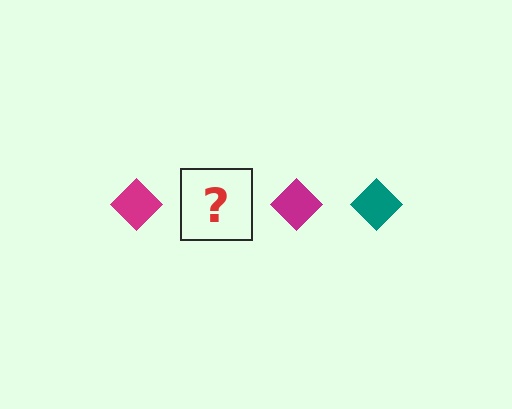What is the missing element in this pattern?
The missing element is a teal diamond.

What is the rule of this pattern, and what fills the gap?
The rule is that the pattern cycles through magenta, teal diamonds. The gap should be filled with a teal diamond.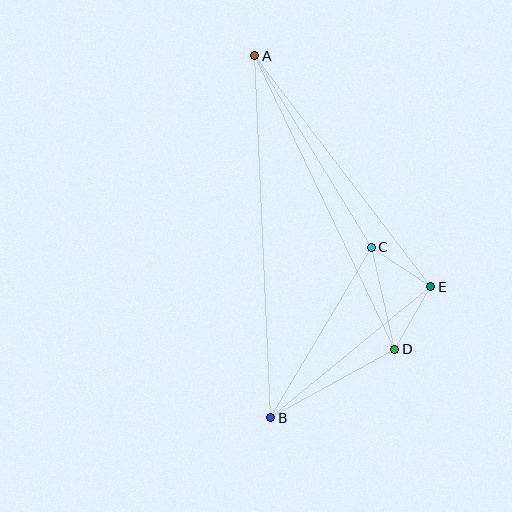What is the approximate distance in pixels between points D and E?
The distance between D and E is approximately 72 pixels.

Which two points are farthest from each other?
Points A and B are farthest from each other.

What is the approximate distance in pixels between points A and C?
The distance between A and C is approximately 224 pixels.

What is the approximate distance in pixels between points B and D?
The distance between B and D is approximately 142 pixels.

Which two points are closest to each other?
Points C and E are closest to each other.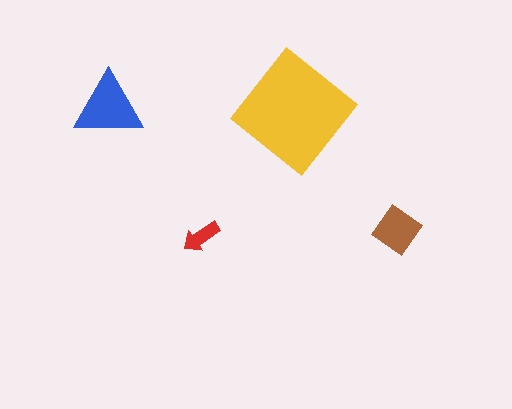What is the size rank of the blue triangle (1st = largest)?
2nd.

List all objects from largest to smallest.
The yellow diamond, the blue triangle, the brown diamond, the red arrow.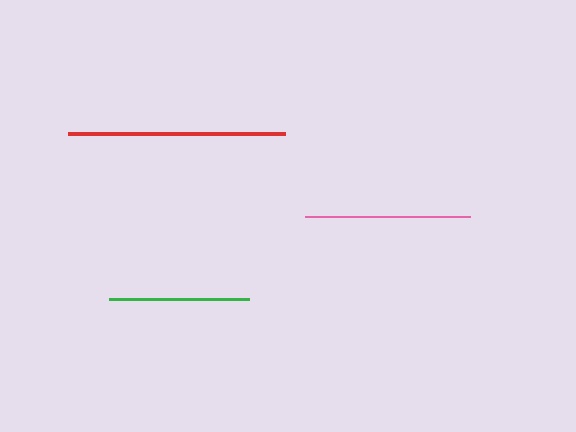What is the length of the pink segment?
The pink segment is approximately 165 pixels long.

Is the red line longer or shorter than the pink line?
The red line is longer than the pink line.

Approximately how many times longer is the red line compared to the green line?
The red line is approximately 1.6 times the length of the green line.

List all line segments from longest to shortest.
From longest to shortest: red, pink, green.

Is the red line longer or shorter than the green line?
The red line is longer than the green line.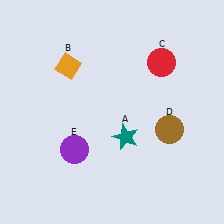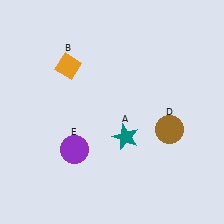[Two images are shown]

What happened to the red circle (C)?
The red circle (C) was removed in Image 2. It was in the top-right area of Image 1.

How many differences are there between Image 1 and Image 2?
There is 1 difference between the two images.